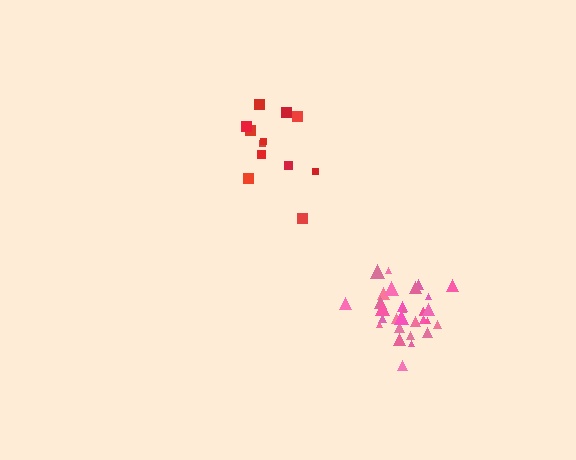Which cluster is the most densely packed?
Pink.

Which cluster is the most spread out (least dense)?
Red.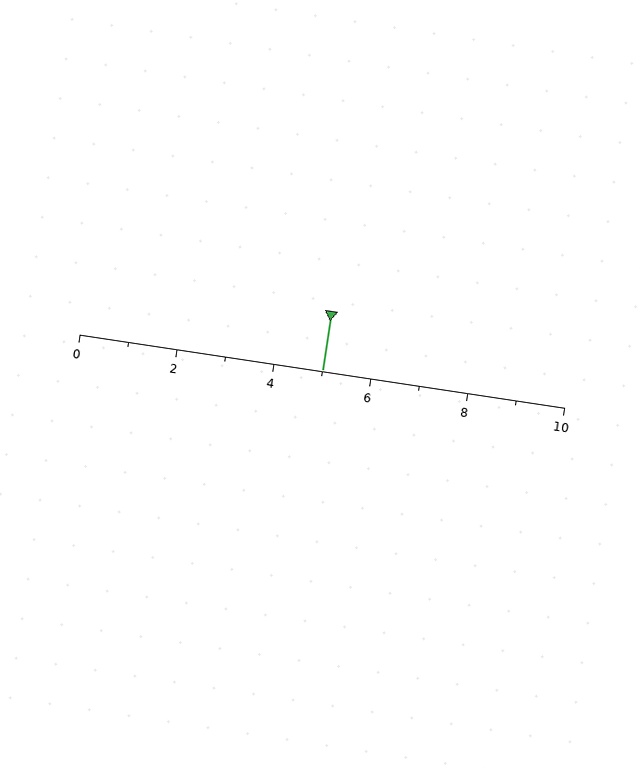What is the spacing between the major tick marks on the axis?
The major ticks are spaced 2 apart.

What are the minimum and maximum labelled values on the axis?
The axis runs from 0 to 10.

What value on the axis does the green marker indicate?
The marker indicates approximately 5.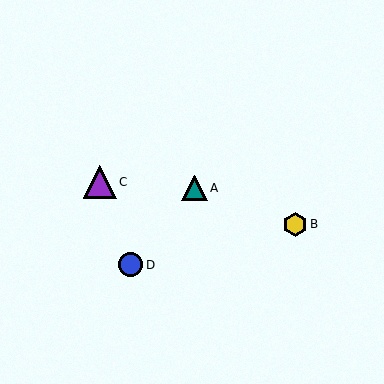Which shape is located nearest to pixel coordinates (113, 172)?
The purple triangle (labeled C) at (100, 182) is nearest to that location.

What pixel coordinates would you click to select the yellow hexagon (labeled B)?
Click at (295, 224) to select the yellow hexagon B.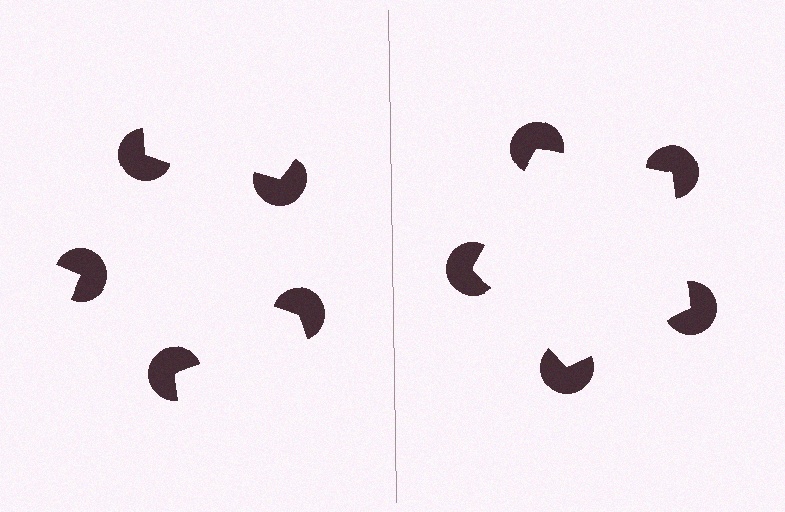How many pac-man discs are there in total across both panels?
10 — 5 on each side.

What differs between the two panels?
The pac-man discs are positioned identically on both sides; only the wedge orientations differ. On the right they align to a pentagon; on the left they are misaligned.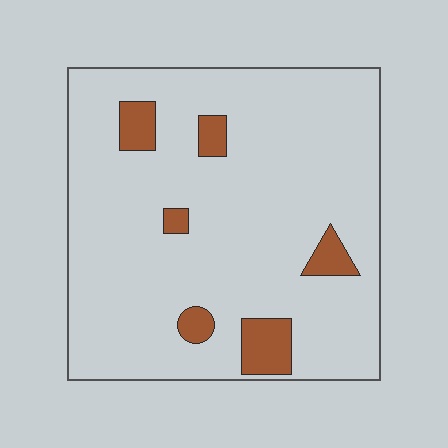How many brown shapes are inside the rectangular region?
6.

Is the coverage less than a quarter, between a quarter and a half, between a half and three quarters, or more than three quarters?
Less than a quarter.